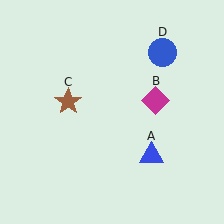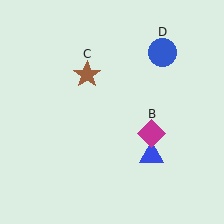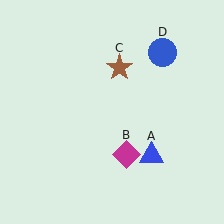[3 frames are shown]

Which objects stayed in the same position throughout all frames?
Blue triangle (object A) and blue circle (object D) remained stationary.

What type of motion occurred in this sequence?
The magenta diamond (object B), brown star (object C) rotated clockwise around the center of the scene.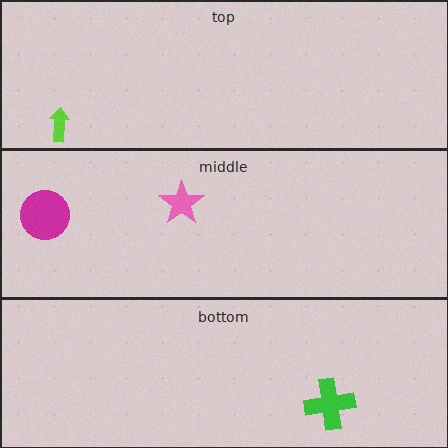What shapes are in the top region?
The lime arrow.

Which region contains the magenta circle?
The middle region.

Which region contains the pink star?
The middle region.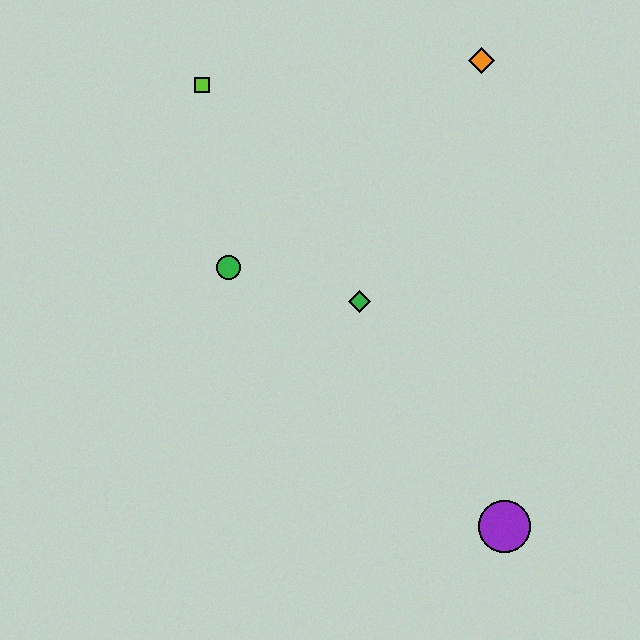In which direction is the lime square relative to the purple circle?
The lime square is above the purple circle.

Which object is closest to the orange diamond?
The green diamond is closest to the orange diamond.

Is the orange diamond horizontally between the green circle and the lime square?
No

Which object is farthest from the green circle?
The purple circle is farthest from the green circle.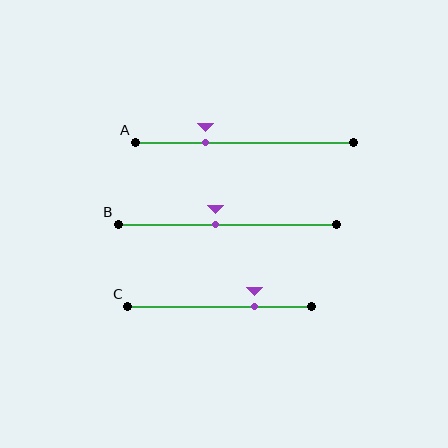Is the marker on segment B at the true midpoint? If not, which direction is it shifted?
No, the marker on segment B is shifted to the left by about 5% of the segment length.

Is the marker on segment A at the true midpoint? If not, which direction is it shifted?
No, the marker on segment A is shifted to the left by about 18% of the segment length.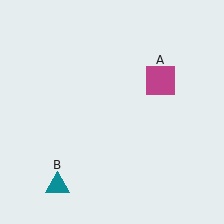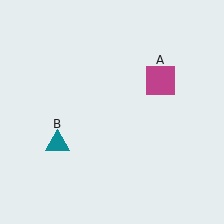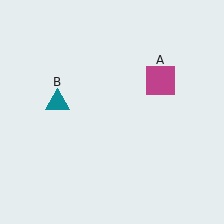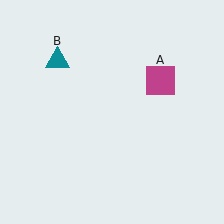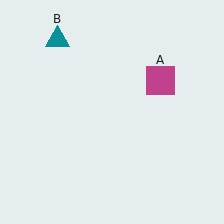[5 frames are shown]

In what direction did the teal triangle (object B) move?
The teal triangle (object B) moved up.